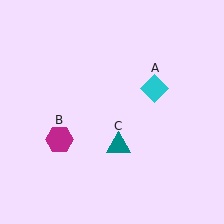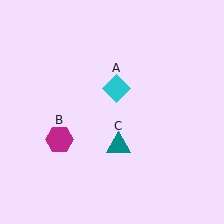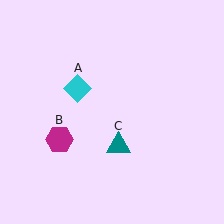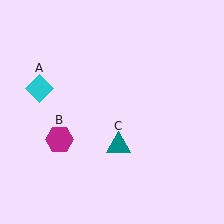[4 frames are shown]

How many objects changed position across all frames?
1 object changed position: cyan diamond (object A).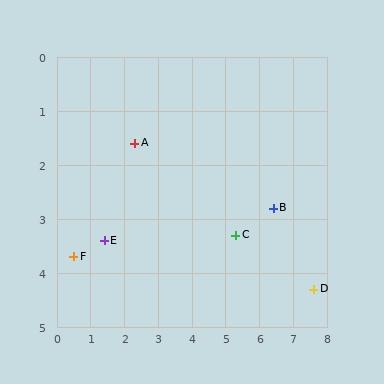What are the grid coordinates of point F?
Point F is at approximately (0.5, 3.7).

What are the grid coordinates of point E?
Point E is at approximately (1.4, 3.4).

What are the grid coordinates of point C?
Point C is at approximately (5.3, 3.3).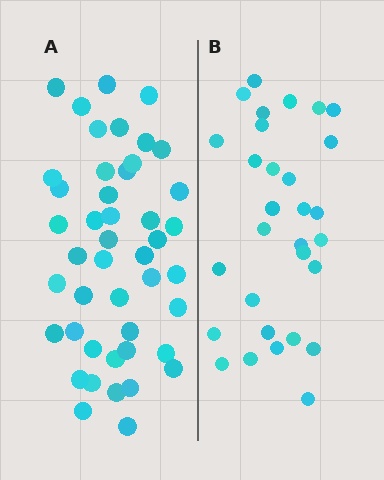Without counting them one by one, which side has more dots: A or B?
Region A (the left region) has more dots.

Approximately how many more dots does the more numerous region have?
Region A has approximately 15 more dots than region B.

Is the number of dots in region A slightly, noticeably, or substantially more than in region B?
Region A has substantially more. The ratio is roughly 1.5 to 1.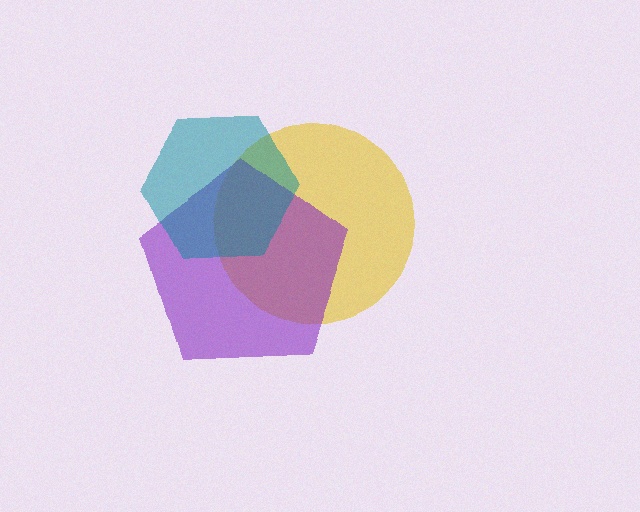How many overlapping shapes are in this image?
There are 3 overlapping shapes in the image.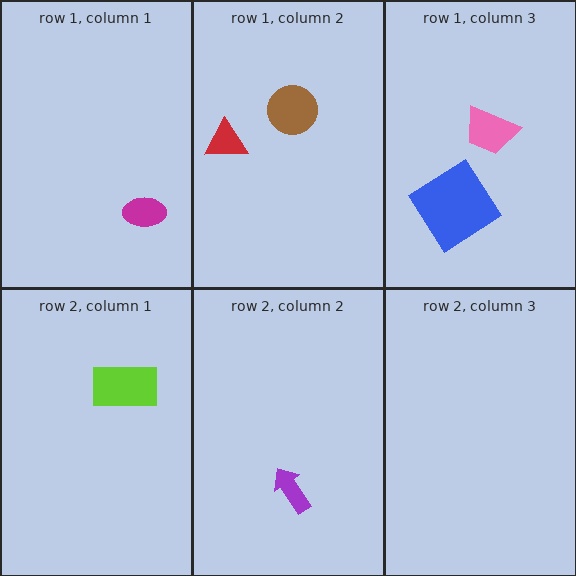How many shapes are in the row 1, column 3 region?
2.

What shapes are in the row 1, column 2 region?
The red triangle, the brown circle.